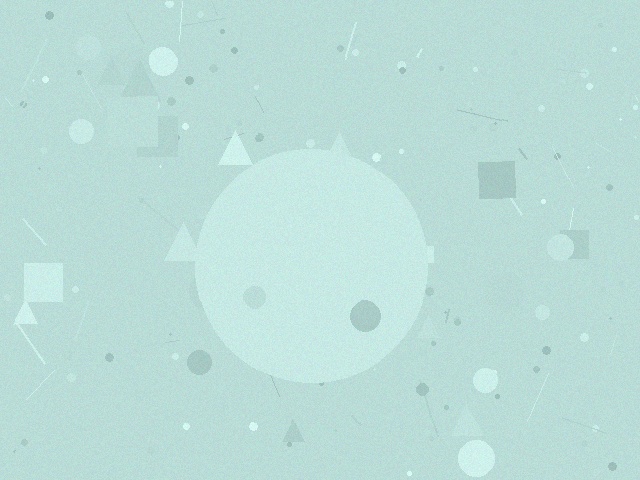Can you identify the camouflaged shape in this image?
The camouflaged shape is a circle.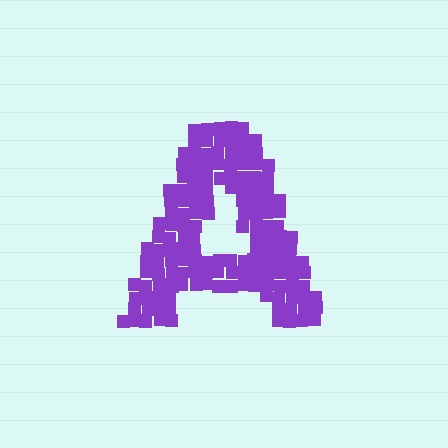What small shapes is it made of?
It is made of small squares.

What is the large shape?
The large shape is the letter A.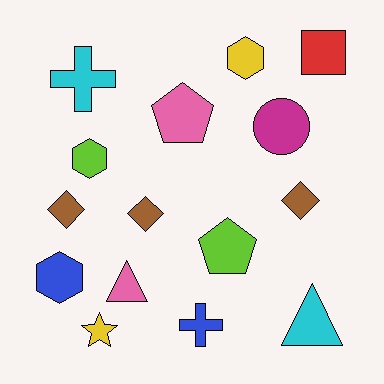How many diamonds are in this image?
There are 3 diamonds.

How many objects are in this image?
There are 15 objects.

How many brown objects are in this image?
There are 3 brown objects.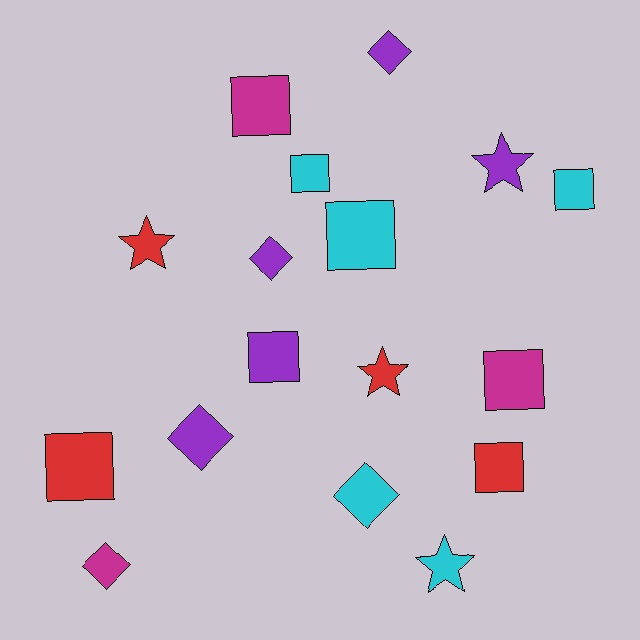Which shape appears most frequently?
Square, with 8 objects.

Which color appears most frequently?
Purple, with 5 objects.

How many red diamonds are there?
There are no red diamonds.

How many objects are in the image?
There are 17 objects.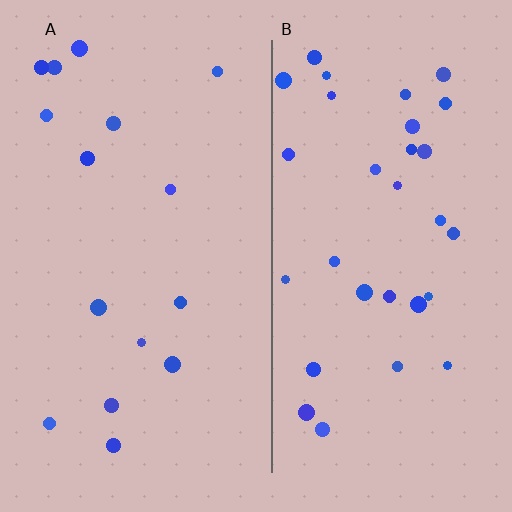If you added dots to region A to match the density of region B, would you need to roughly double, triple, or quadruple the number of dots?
Approximately double.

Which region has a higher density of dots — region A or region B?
B (the right).